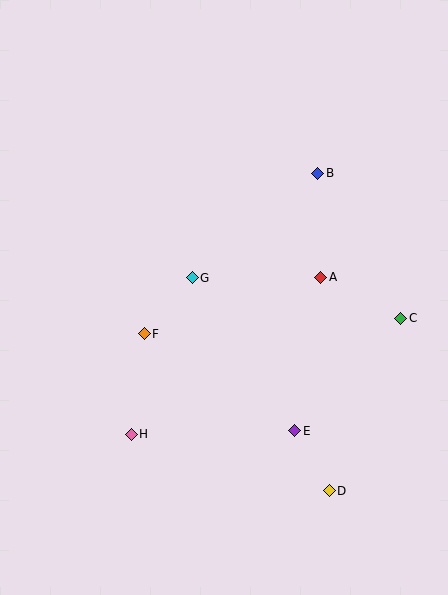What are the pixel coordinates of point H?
Point H is at (131, 434).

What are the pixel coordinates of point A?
Point A is at (321, 277).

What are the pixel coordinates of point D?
Point D is at (329, 491).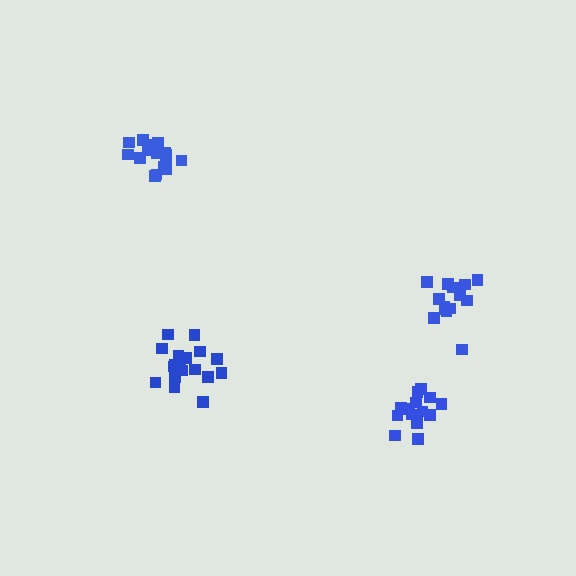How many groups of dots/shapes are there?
There are 4 groups.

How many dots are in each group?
Group 1: 19 dots, Group 2: 15 dots, Group 3: 16 dots, Group 4: 14 dots (64 total).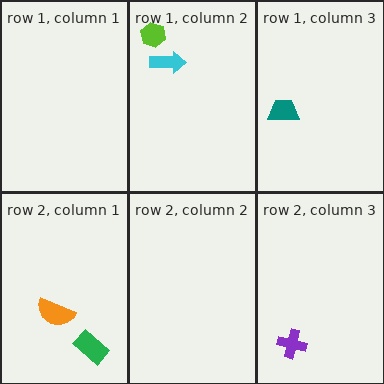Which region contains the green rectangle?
The row 2, column 1 region.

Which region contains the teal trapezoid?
The row 1, column 3 region.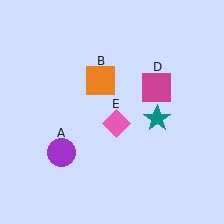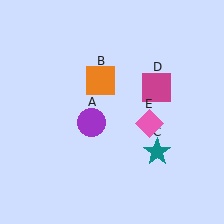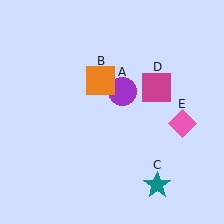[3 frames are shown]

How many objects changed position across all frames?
3 objects changed position: purple circle (object A), teal star (object C), pink diamond (object E).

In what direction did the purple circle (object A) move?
The purple circle (object A) moved up and to the right.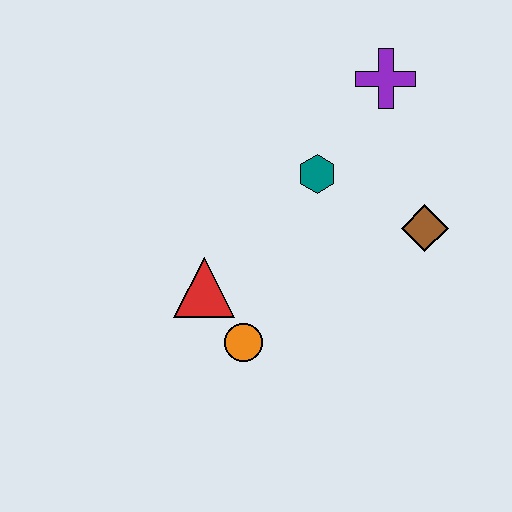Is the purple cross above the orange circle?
Yes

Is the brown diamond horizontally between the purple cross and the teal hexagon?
No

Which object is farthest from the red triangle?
The purple cross is farthest from the red triangle.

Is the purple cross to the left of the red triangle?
No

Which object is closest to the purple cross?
The teal hexagon is closest to the purple cross.